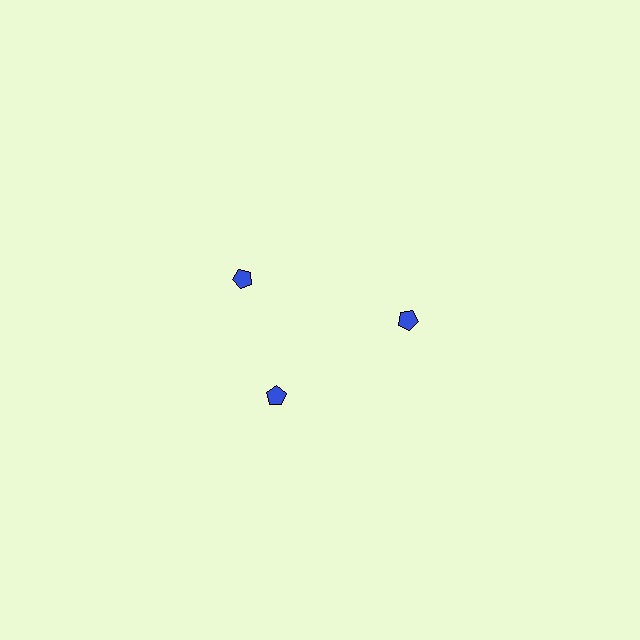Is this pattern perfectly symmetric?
No. The 3 blue pentagons are arranged in a ring, but one element near the 11 o'clock position is rotated out of alignment along the ring, breaking the 3-fold rotational symmetry.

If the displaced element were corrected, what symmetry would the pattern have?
It would have 3-fold rotational symmetry — the pattern would map onto itself every 120 degrees.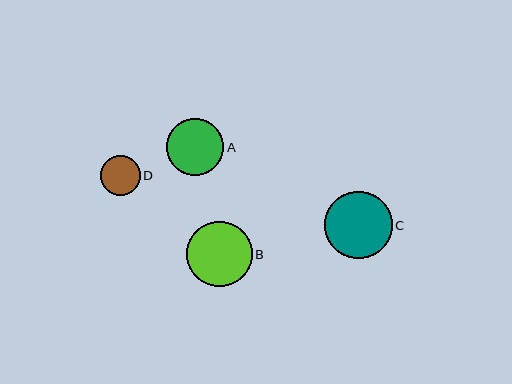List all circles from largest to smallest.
From largest to smallest: C, B, A, D.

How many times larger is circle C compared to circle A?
Circle C is approximately 1.2 times the size of circle A.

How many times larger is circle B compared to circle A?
Circle B is approximately 1.1 times the size of circle A.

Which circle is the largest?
Circle C is the largest with a size of approximately 68 pixels.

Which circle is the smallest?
Circle D is the smallest with a size of approximately 40 pixels.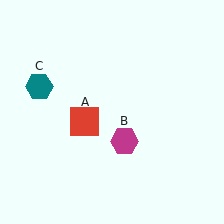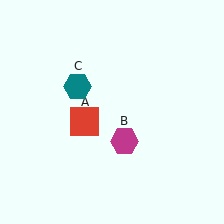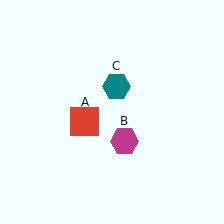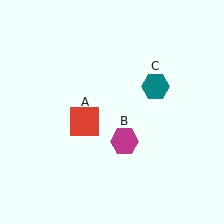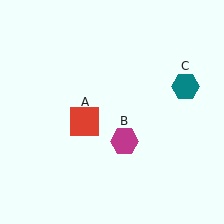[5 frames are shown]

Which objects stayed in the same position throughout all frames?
Red square (object A) and magenta hexagon (object B) remained stationary.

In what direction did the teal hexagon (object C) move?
The teal hexagon (object C) moved right.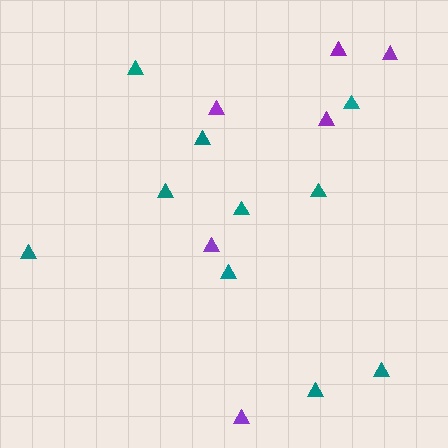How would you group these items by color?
There are 2 groups: one group of teal triangles (10) and one group of purple triangles (6).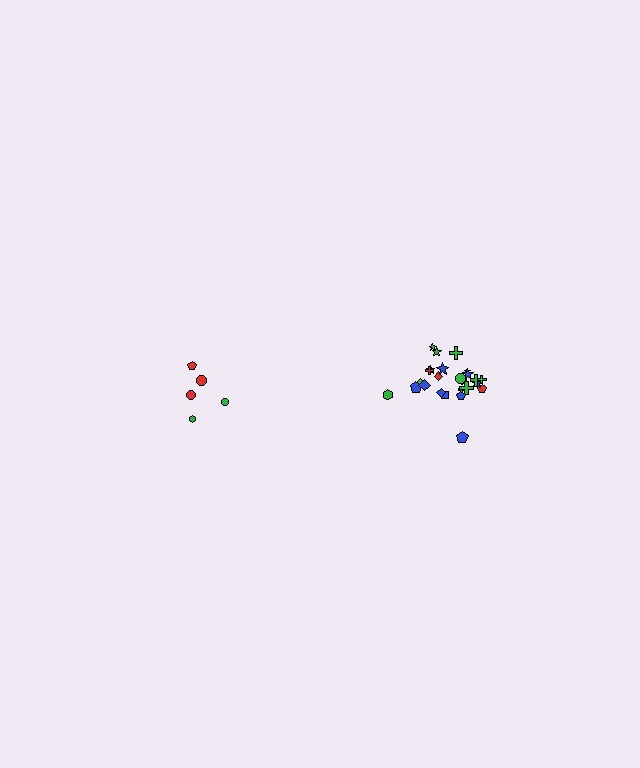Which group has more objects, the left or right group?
The right group.